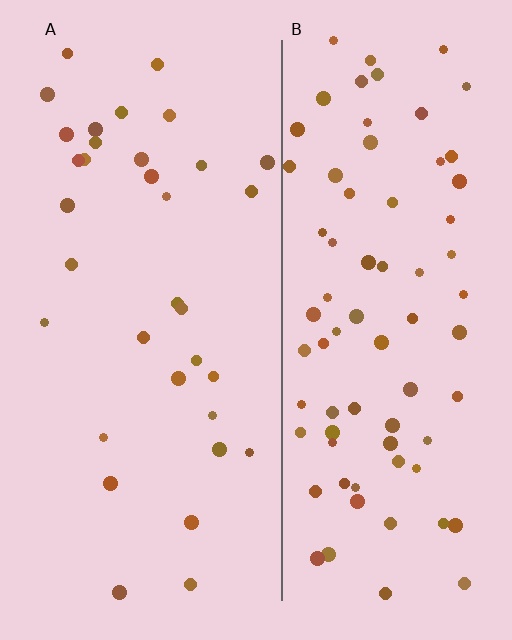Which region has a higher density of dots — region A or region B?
B (the right).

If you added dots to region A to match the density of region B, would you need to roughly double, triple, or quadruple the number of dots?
Approximately double.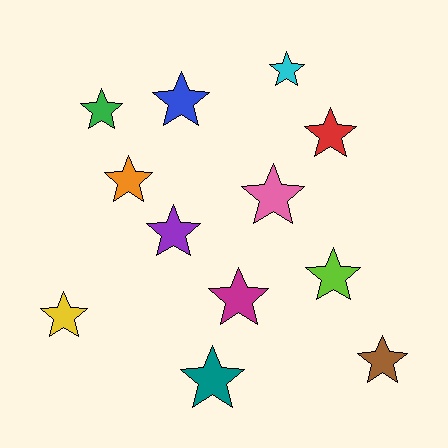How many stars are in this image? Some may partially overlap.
There are 12 stars.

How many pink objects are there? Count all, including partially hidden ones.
There is 1 pink object.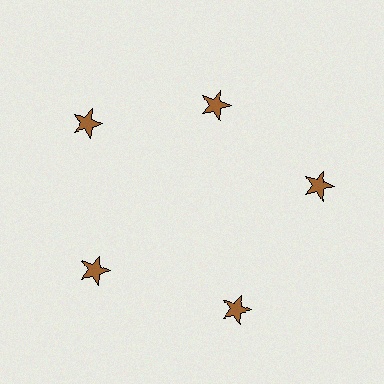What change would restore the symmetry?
The symmetry would be restored by moving it outward, back onto the ring so that all 5 stars sit at equal angles and equal distance from the center.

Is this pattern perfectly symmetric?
No. The 5 brown stars are arranged in a ring, but one element near the 1 o'clock position is pulled inward toward the center, breaking the 5-fold rotational symmetry.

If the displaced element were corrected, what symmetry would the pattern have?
It would have 5-fold rotational symmetry — the pattern would map onto itself every 72 degrees.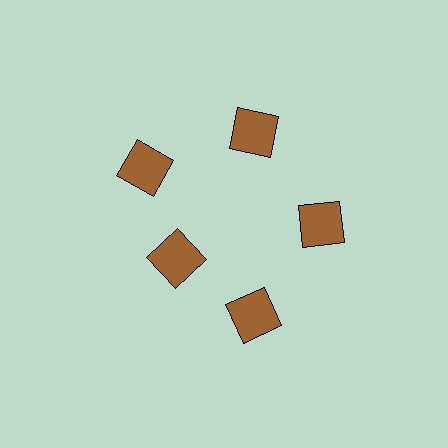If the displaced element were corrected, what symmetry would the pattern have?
It would have 5-fold rotational symmetry — the pattern would map onto itself every 72 degrees.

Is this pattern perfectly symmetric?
No. The 5 brown squares are arranged in a ring, but one element near the 8 o'clock position is pulled inward toward the center, breaking the 5-fold rotational symmetry.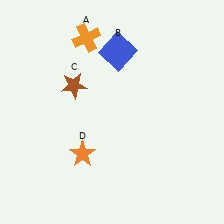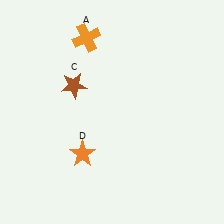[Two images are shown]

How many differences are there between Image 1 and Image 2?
There is 1 difference between the two images.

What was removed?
The blue square (B) was removed in Image 2.